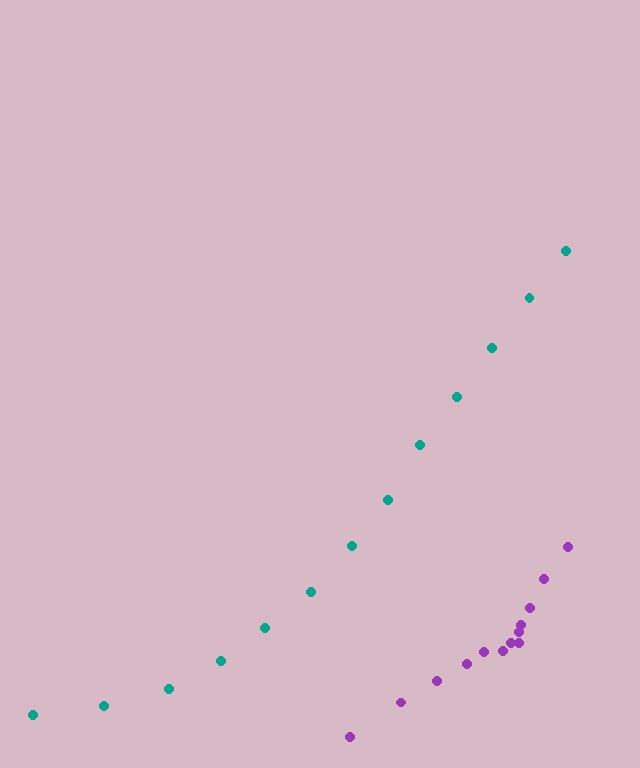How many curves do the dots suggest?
There are 2 distinct paths.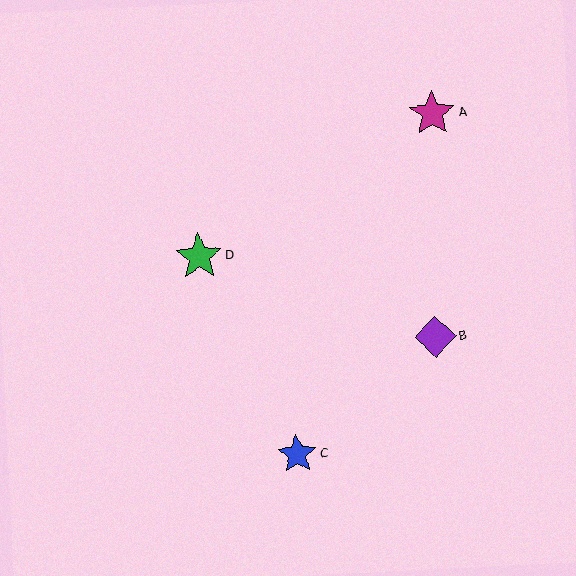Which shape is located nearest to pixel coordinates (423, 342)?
The purple diamond (labeled B) at (435, 337) is nearest to that location.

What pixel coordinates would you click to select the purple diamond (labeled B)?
Click at (435, 337) to select the purple diamond B.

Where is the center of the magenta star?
The center of the magenta star is at (432, 113).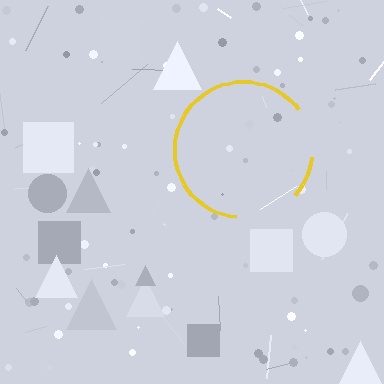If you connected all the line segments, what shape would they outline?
They would outline a circle.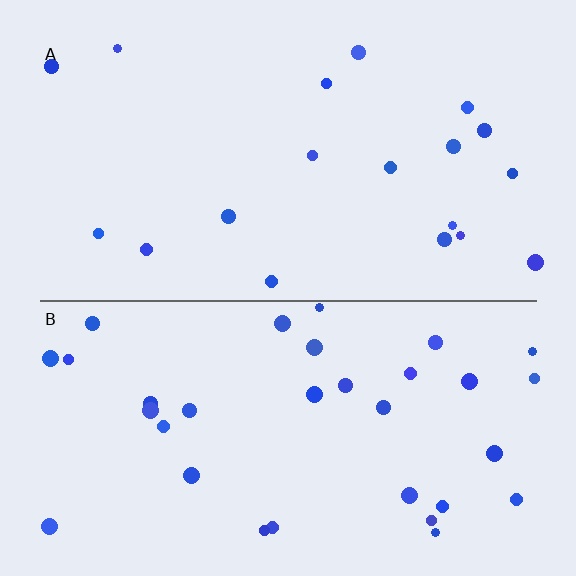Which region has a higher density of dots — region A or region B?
B (the bottom).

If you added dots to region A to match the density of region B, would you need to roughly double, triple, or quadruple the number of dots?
Approximately double.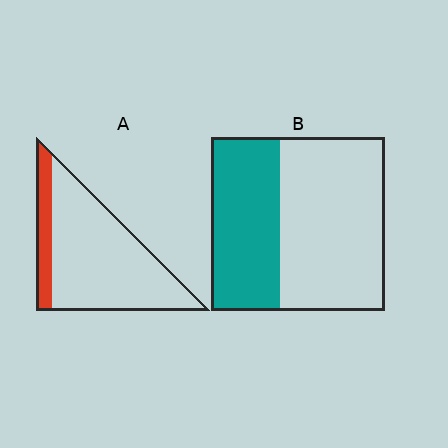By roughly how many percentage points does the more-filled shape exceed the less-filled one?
By roughly 20 percentage points (B over A).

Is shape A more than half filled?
No.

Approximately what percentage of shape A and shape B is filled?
A is approximately 15% and B is approximately 40%.